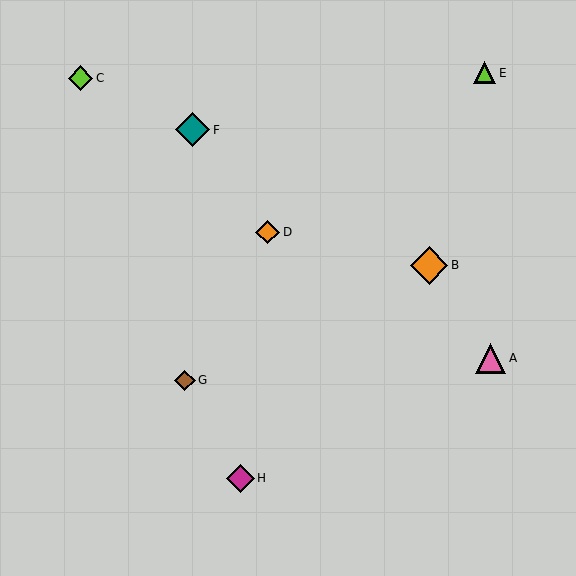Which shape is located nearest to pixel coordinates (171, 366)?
The brown diamond (labeled G) at (185, 380) is nearest to that location.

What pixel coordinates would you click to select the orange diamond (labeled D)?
Click at (268, 232) to select the orange diamond D.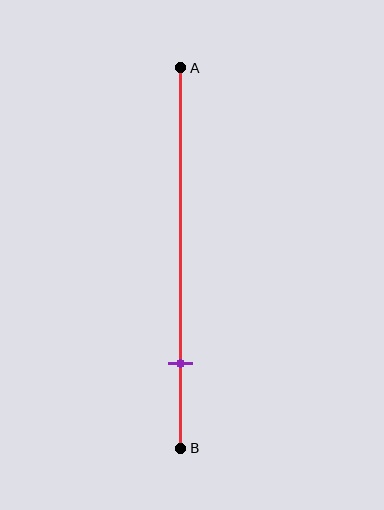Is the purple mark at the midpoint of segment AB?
No, the mark is at about 80% from A, not at the 50% midpoint.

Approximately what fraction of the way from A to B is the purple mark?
The purple mark is approximately 80% of the way from A to B.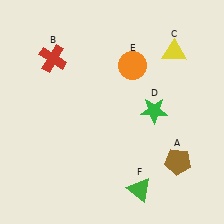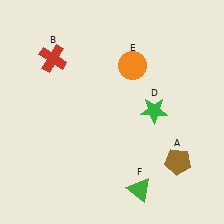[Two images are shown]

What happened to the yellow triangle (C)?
The yellow triangle (C) was removed in Image 2. It was in the top-right area of Image 1.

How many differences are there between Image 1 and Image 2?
There is 1 difference between the two images.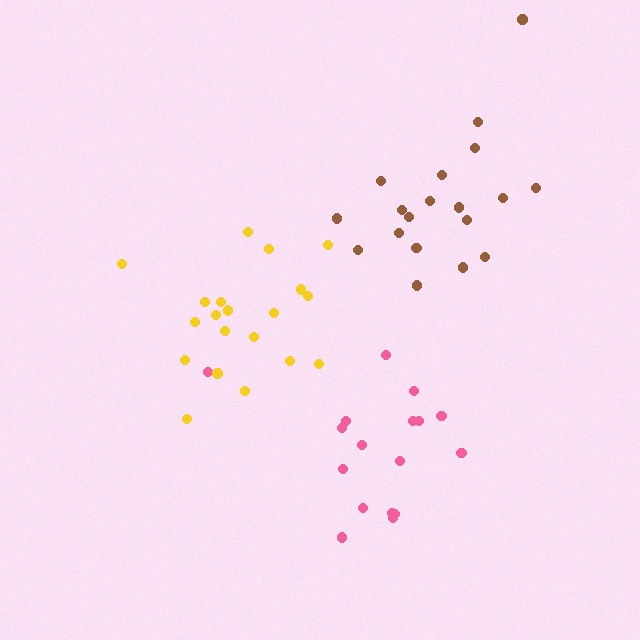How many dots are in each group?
Group 1: 17 dots, Group 2: 19 dots, Group 3: 20 dots (56 total).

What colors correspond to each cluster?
The clusters are colored: pink, brown, yellow.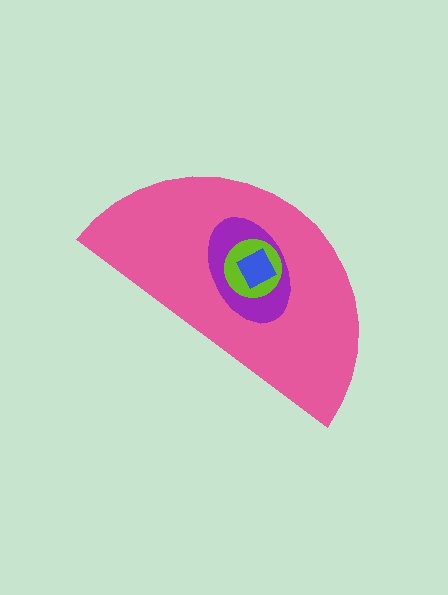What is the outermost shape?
The pink semicircle.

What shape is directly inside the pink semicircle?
The purple ellipse.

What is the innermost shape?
The blue square.